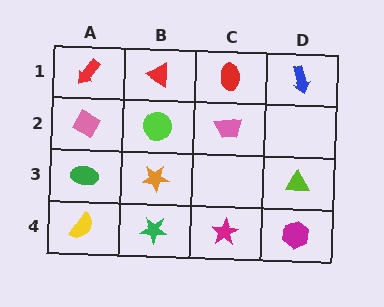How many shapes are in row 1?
4 shapes.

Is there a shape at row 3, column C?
No, that cell is empty.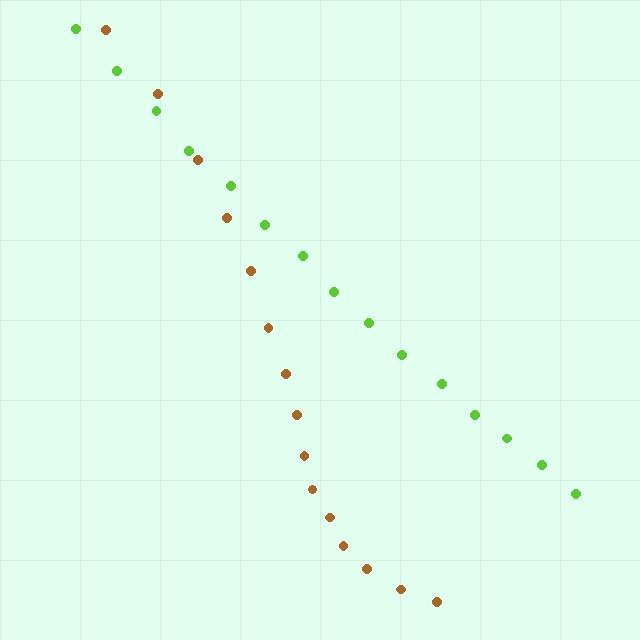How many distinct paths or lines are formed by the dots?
There are 2 distinct paths.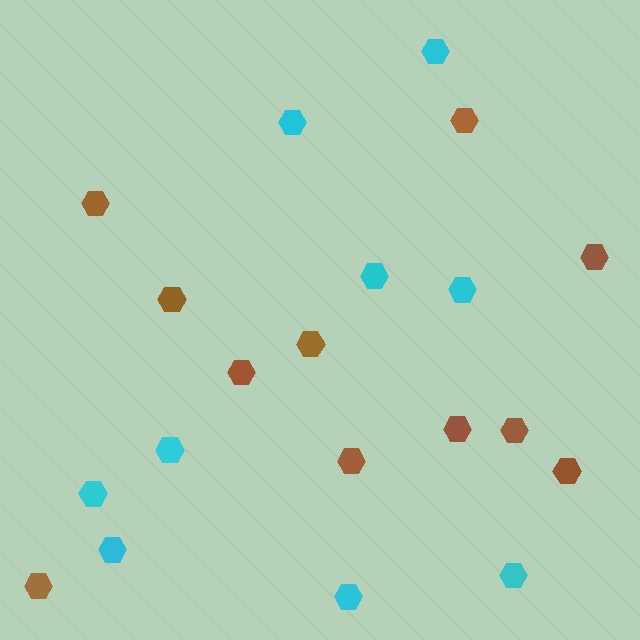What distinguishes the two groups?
There are 2 groups: one group of brown hexagons (11) and one group of cyan hexagons (9).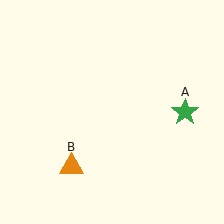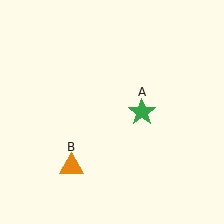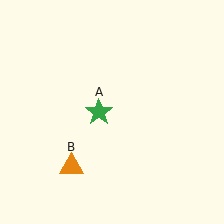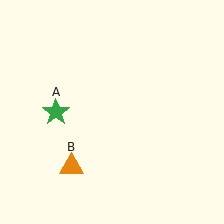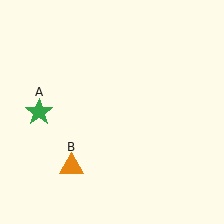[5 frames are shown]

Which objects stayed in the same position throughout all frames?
Orange triangle (object B) remained stationary.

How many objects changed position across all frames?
1 object changed position: green star (object A).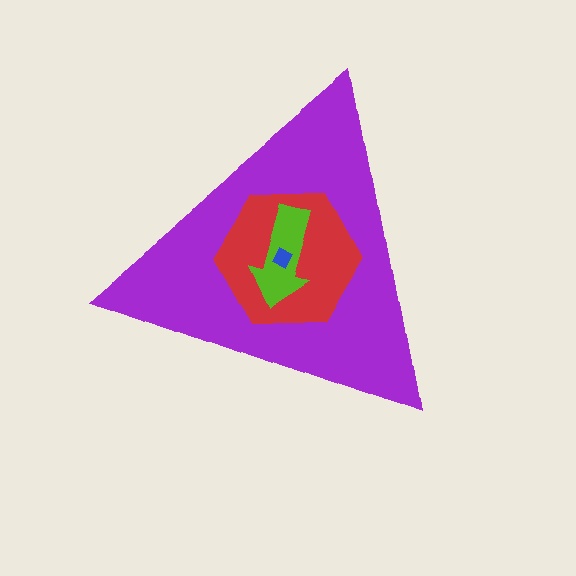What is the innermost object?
The blue diamond.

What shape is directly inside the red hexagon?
The lime arrow.